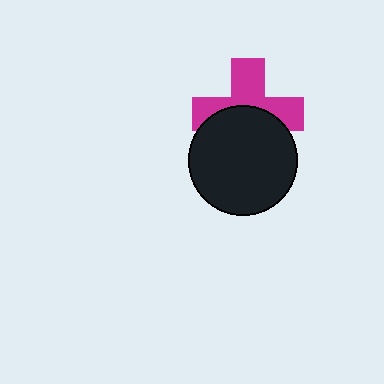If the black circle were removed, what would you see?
You would see the complete magenta cross.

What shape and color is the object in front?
The object in front is a black circle.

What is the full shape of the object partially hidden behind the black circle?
The partially hidden object is a magenta cross.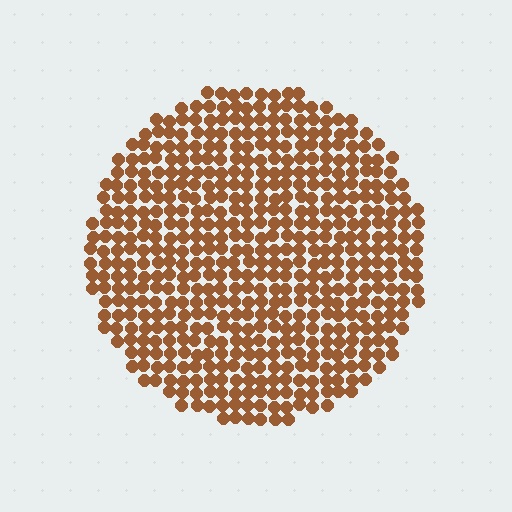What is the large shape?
The large shape is a circle.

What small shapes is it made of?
It is made of small circles.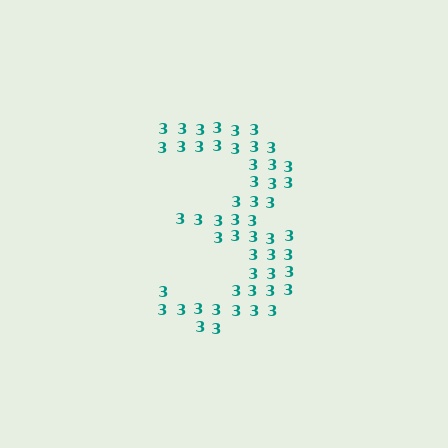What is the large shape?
The large shape is the digit 3.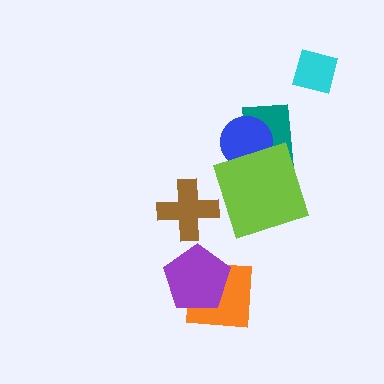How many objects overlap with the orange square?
1 object overlaps with the orange square.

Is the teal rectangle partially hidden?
Yes, it is partially covered by another shape.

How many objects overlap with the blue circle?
2 objects overlap with the blue circle.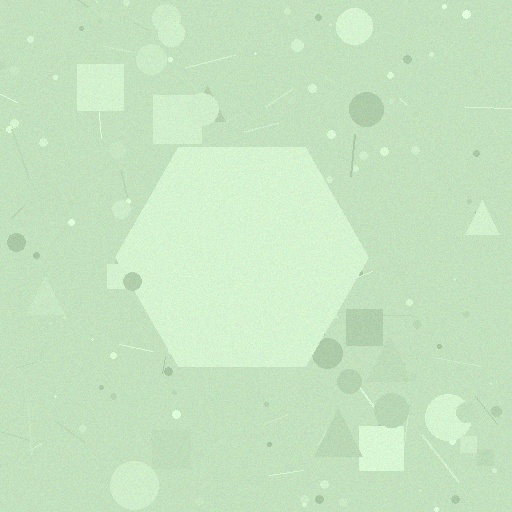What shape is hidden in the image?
A hexagon is hidden in the image.